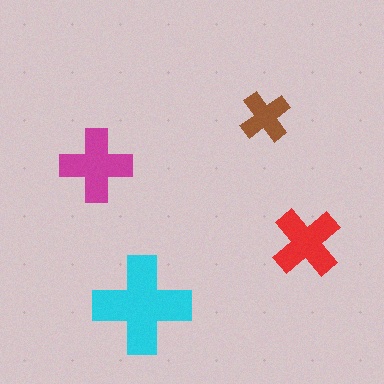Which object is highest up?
The brown cross is topmost.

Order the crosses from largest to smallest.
the cyan one, the magenta one, the red one, the brown one.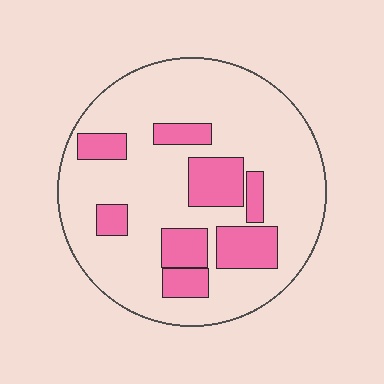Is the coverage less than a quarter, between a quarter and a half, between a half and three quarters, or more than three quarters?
Less than a quarter.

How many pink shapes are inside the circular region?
8.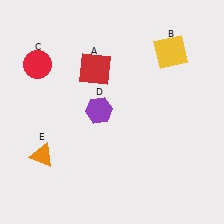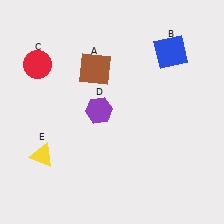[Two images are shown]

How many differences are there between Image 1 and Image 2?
There are 3 differences between the two images.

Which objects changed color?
A changed from red to brown. B changed from yellow to blue. E changed from orange to yellow.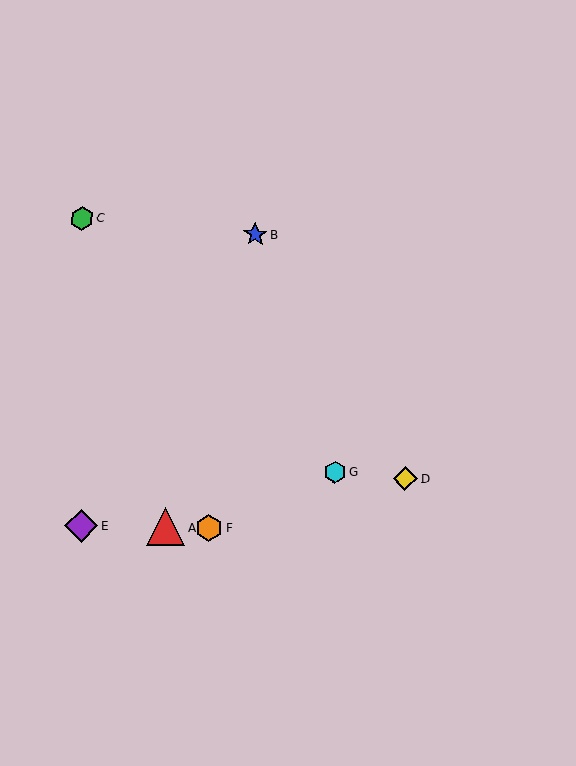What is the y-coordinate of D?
Object D is at y≈478.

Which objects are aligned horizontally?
Objects A, E, F are aligned horizontally.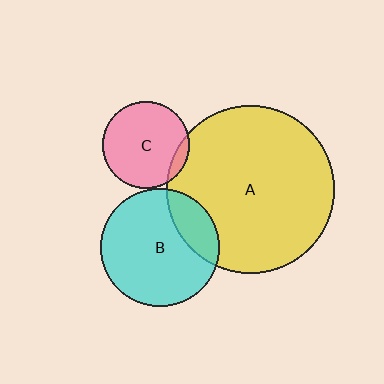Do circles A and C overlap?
Yes.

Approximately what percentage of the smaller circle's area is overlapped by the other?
Approximately 10%.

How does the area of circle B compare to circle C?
Approximately 1.8 times.